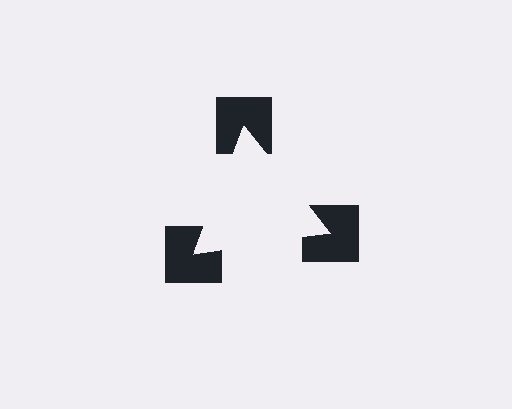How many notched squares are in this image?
There are 3 — one at each vertex of the illusory triangle.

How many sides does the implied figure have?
3 sides.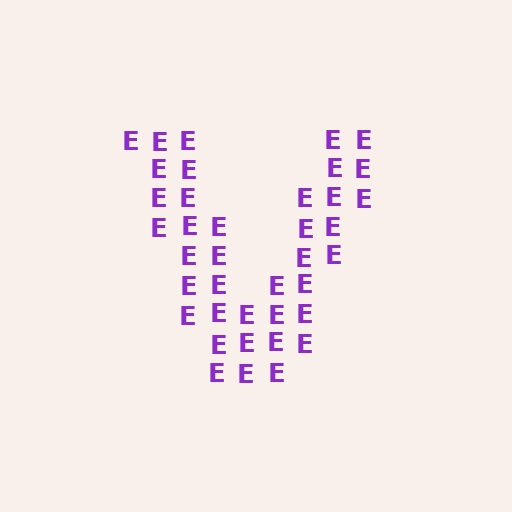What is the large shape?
The large shape is the letter V.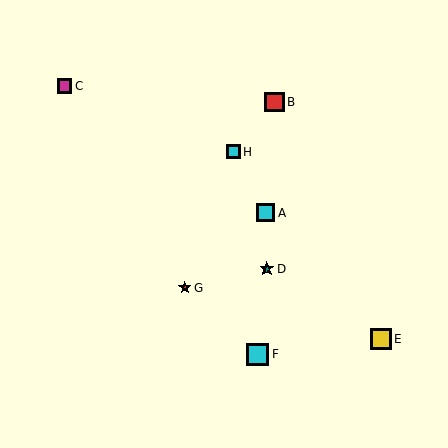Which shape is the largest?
The cyan square (labeled F) is the largest.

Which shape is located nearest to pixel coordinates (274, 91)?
The red square (labeled B) at (275, 102) is nearest to that location.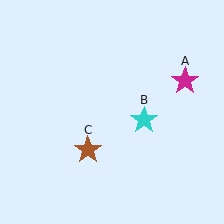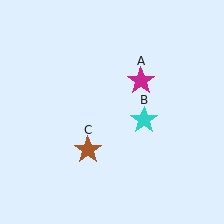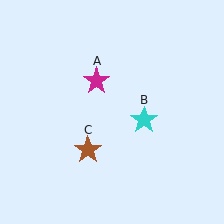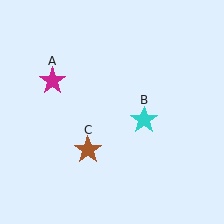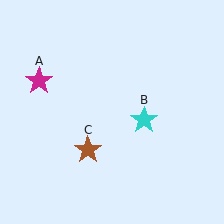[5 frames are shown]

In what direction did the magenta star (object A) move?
The magenta star (object A) moved left.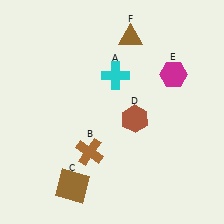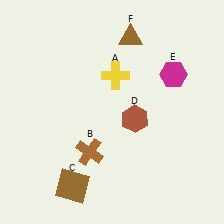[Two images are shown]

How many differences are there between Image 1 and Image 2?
There is 1 difference between the two images.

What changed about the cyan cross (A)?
In Image 1, A is cyan. In Image 2, it changed to yellow.